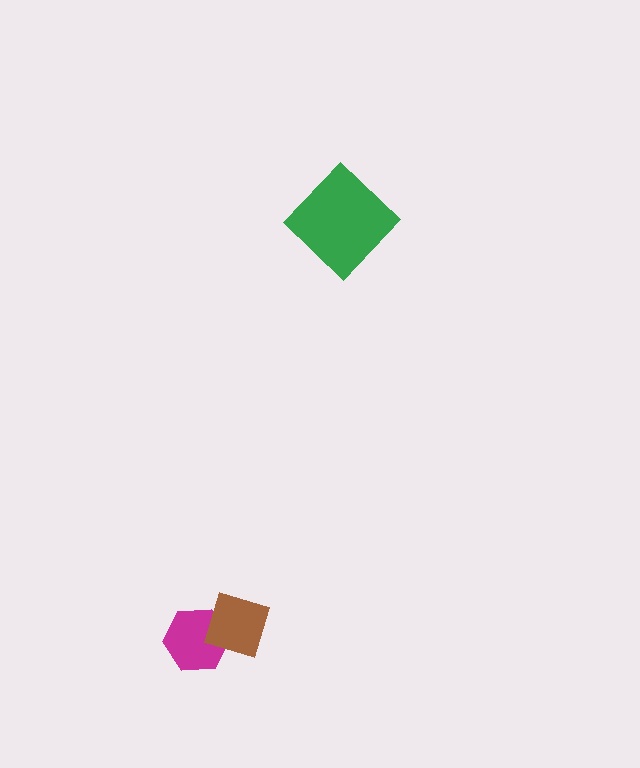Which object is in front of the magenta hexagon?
The brown diamond is in front of the magenta hexagon.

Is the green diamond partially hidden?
No, no other shape covers it.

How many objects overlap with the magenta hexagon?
1 object overlaps with the magenta hexagon.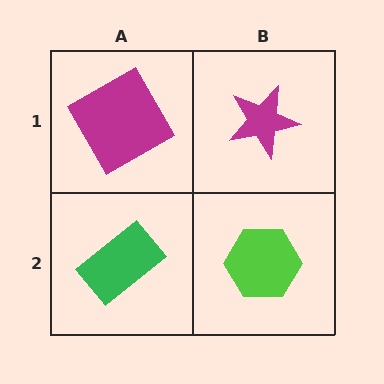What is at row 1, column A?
A magenta diamond.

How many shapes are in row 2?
2 shapes.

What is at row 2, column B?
A lime hexagon.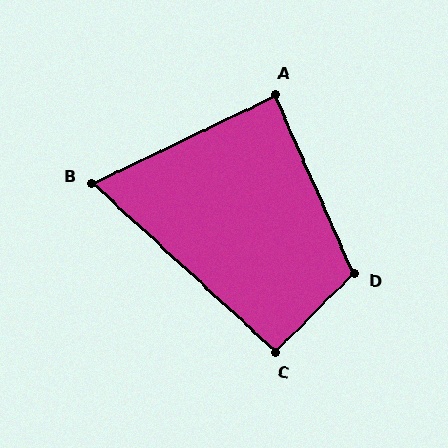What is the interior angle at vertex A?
Approximately 88 degrees (approximately right).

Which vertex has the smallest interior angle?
B, at approximately 68 degrees.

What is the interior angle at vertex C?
Approximately 92 degrees (approximately right).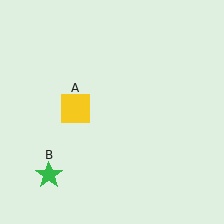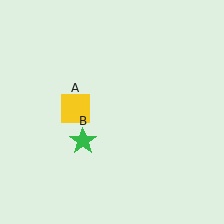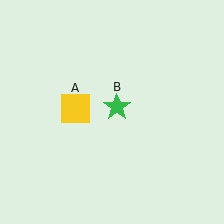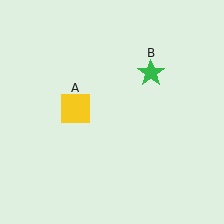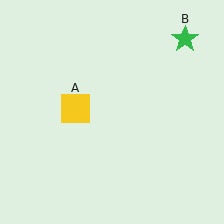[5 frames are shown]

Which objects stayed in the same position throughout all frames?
Yellow square (object A) remained stationary.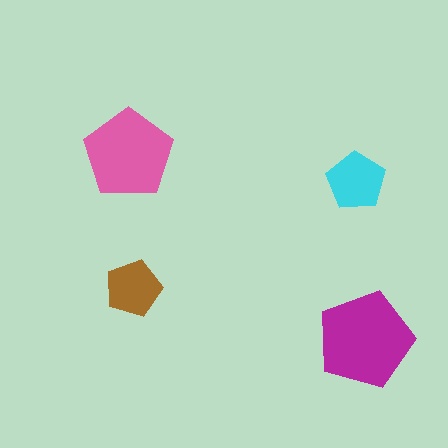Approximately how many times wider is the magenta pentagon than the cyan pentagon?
About 1.5 times wider.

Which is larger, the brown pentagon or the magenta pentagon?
The magenta one.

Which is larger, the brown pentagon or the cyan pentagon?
The cyan one.